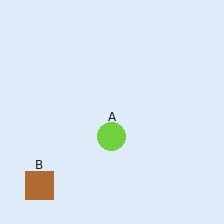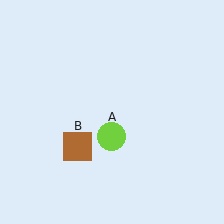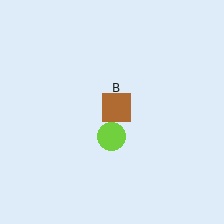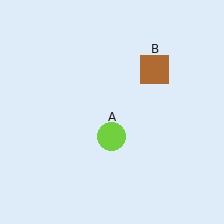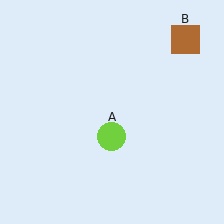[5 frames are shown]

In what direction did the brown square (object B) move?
The brown square (object B) moved up and to the right.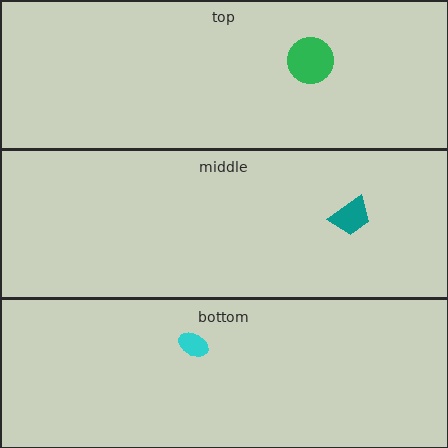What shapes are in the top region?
The green circle.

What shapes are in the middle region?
The teal trapezoid.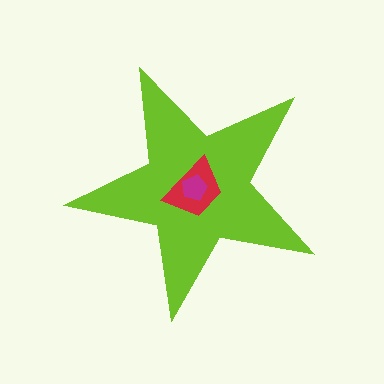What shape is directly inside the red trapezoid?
The magenta pentagon.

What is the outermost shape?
The lime star.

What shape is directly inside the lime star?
The red trapezoid.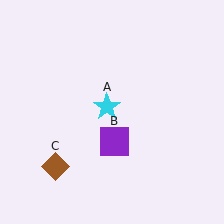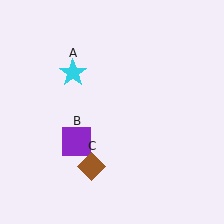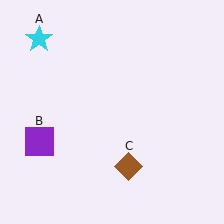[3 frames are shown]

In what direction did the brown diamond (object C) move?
The brown diamond (object C) moved right.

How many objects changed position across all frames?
3 objects changed position: cyan star (object A), purple square (object B), brown diamond (object C).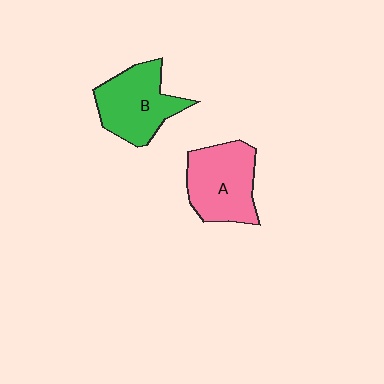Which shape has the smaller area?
Shape B (green).